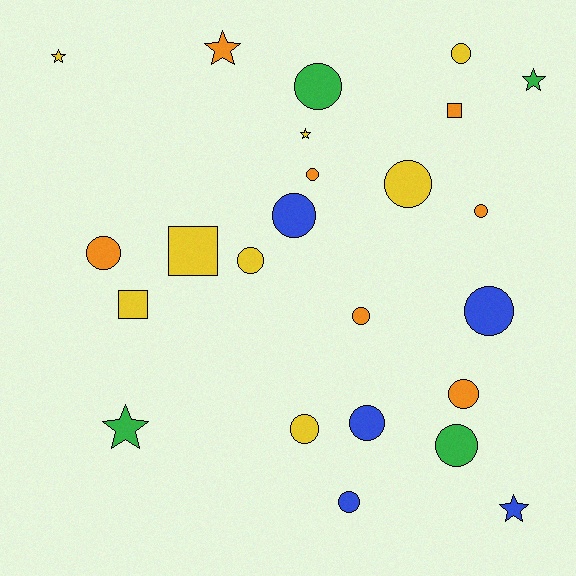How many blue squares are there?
There are no blue squares.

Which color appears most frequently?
Yellow, with 8 objects.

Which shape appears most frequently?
Circle, with 15 objects.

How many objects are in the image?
There are 24 objects.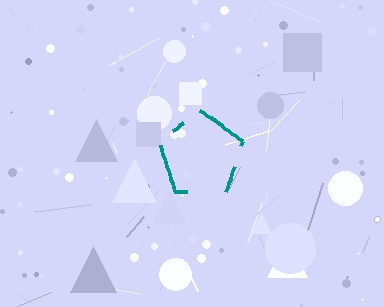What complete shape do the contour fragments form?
The contour fragments form a pentagon.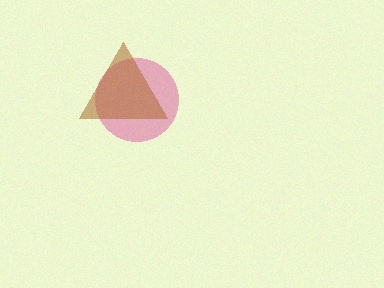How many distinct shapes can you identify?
There are 2 distinct shapes: a pink circle, a brown triangle.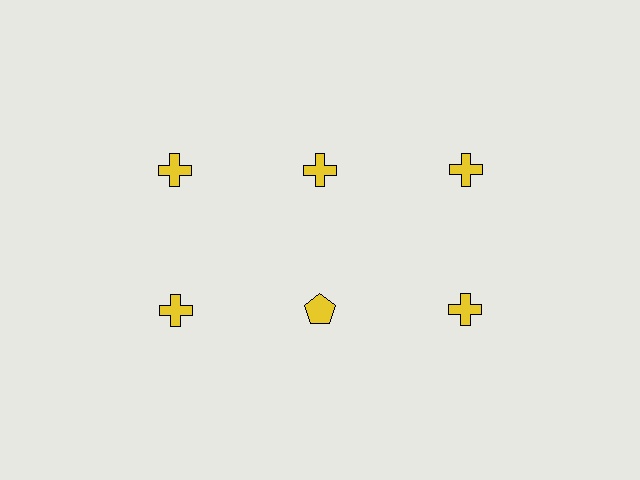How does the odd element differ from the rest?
It has a different shape: pentagon instead of cross.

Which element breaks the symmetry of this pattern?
The yellow pentagon in the second row, second from left column breaks the symmetry. All other shapes are yellow crosses.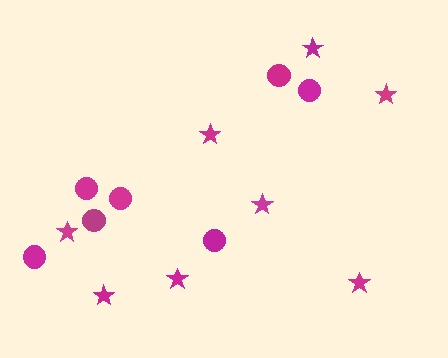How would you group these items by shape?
There are 2 groups: one group of stars (8) and one group of circles (7).